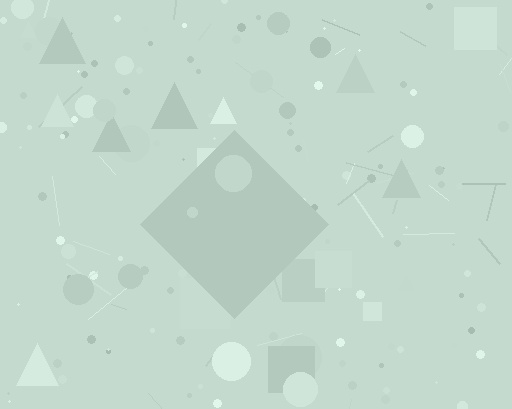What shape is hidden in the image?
A diamond is hidden in the image.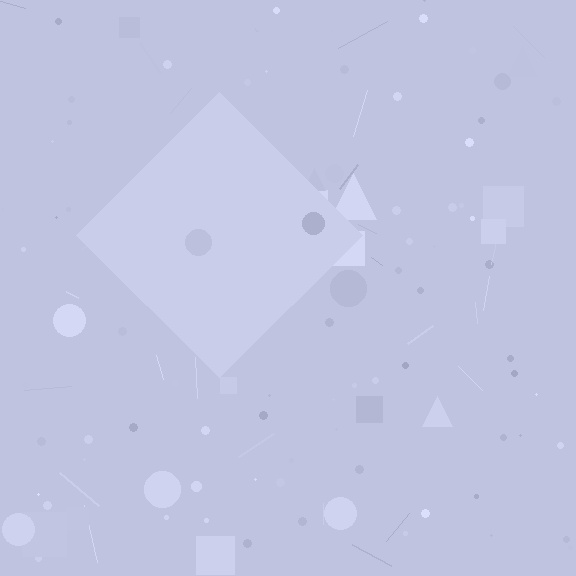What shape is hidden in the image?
A diamond is hidden in the image.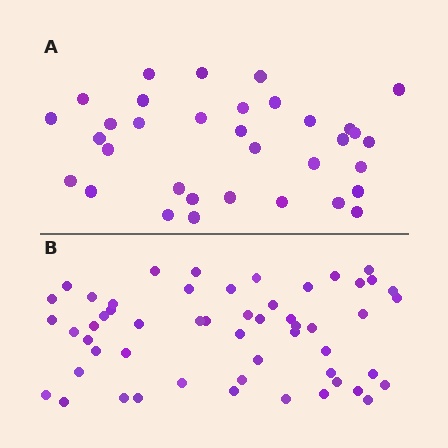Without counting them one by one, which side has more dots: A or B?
Region B (the bottom region) has more dots.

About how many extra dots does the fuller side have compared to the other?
Region B has approximately 20 more dots than region A.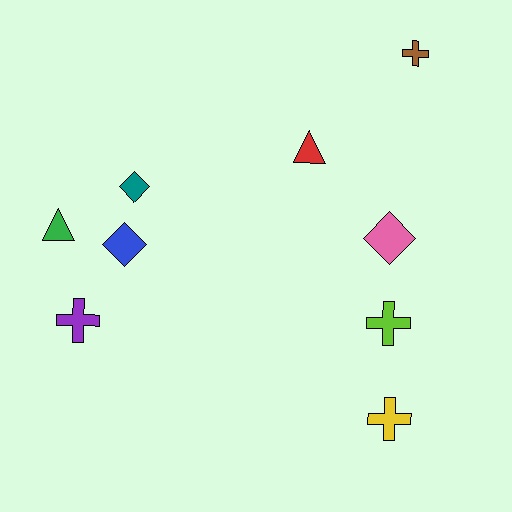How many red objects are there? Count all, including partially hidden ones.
There is 1 red object.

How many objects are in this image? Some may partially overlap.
There are 9 objects.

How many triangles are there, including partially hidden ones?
There are 2 triangles.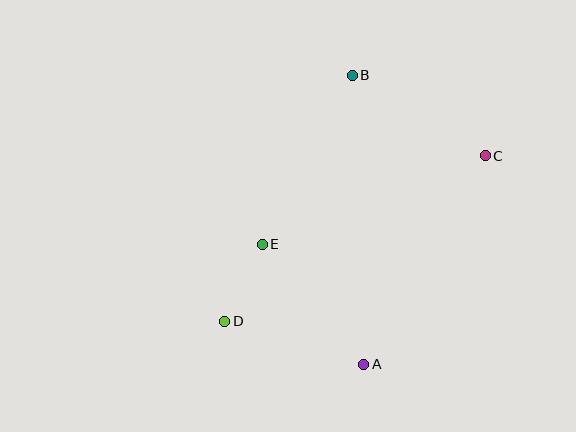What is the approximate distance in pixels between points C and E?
The distance between C and E is approximately 240 pixels.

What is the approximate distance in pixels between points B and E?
The distance between B and E is approximately 191 pixels.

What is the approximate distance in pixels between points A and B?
The distance between A and B is approximately 289 pixels.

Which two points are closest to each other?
Points D and E are closest to each other.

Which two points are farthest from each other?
Points C and D are farthest from each other.